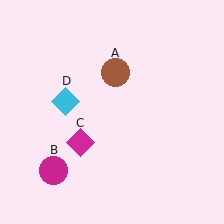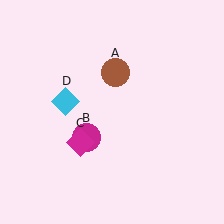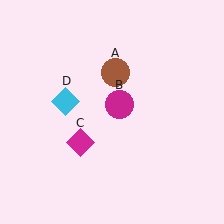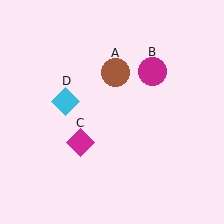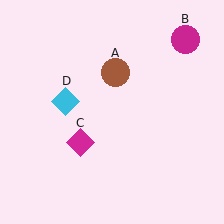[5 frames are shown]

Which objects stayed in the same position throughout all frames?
Brown circle (object A) and magenta diamond (object C) and cyan diamond (object D) remained stationary.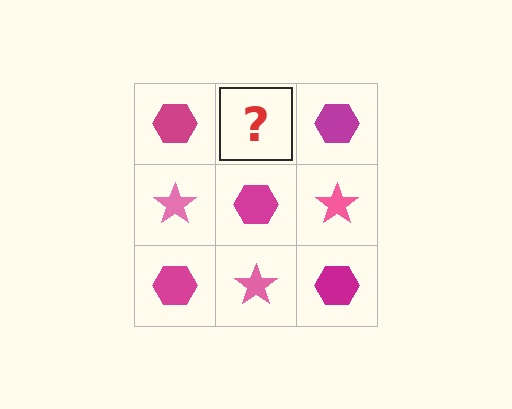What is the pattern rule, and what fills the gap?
The rule is that it alternates magenta hexagon and pink star in a checkerboard pattern. The gap should be filled with a pink star.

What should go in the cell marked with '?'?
The missing cell should contain a pink star.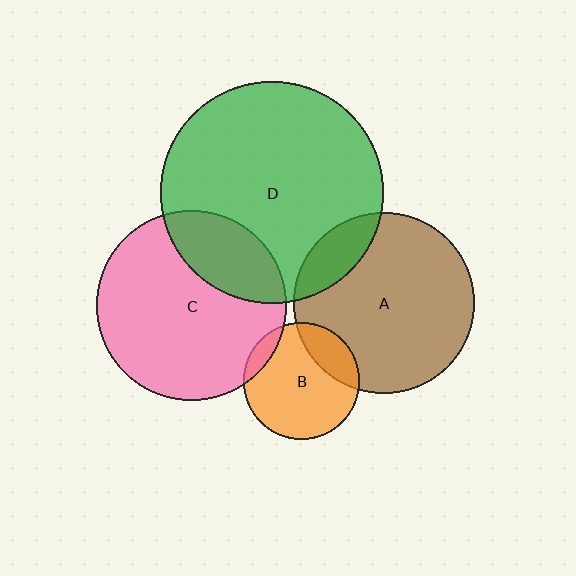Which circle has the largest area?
Circle D (green).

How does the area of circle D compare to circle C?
Approximately 1.4 times.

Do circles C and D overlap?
Yes.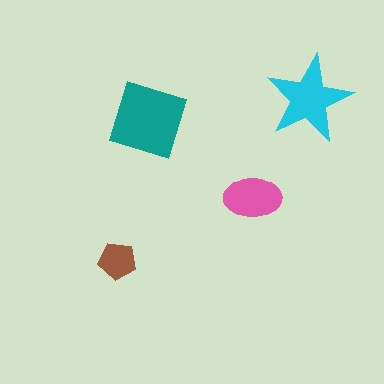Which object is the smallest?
The brown pentagon.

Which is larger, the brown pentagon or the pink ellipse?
The pink ellipse.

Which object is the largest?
The teal diamond.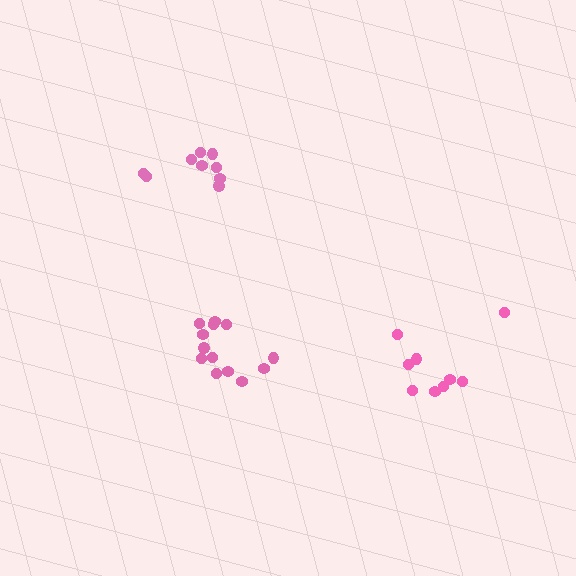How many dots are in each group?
Group 1: 13 dots, Group 2: 9 dots, Group 3: 9 dots (31 total).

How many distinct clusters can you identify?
There are 3 distinct clusters.